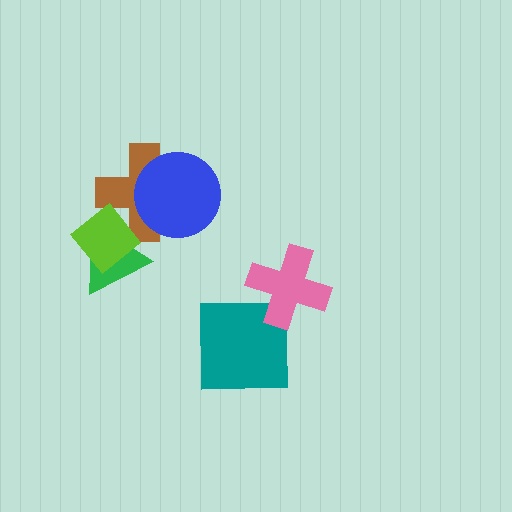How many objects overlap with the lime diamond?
2 objects overlap with the lime diamond.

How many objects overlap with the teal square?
1 object overlaps with the teal square.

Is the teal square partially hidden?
Yes, it is partially covered by another shape.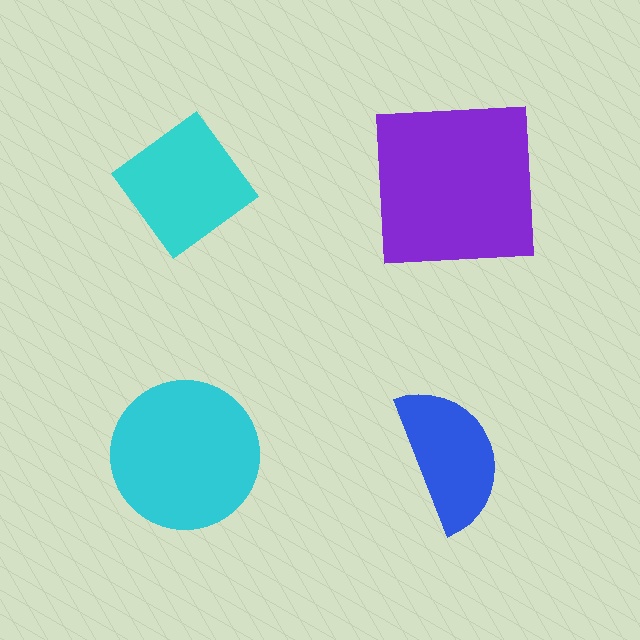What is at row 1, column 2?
A purple square.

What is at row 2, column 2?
A blue semicircle.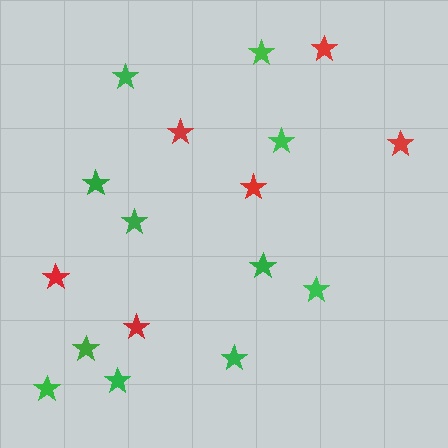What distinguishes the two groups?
There are 2 groups: one group of green stars (11) and one group of red stars (6).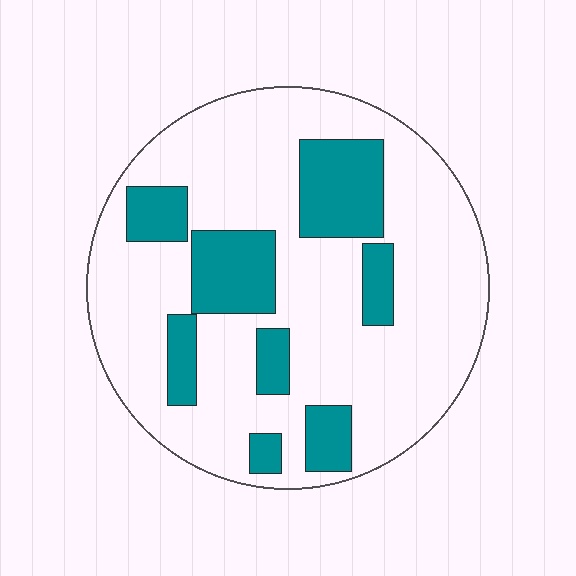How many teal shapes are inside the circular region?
8.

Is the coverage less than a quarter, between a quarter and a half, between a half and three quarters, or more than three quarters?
Less than a quarter.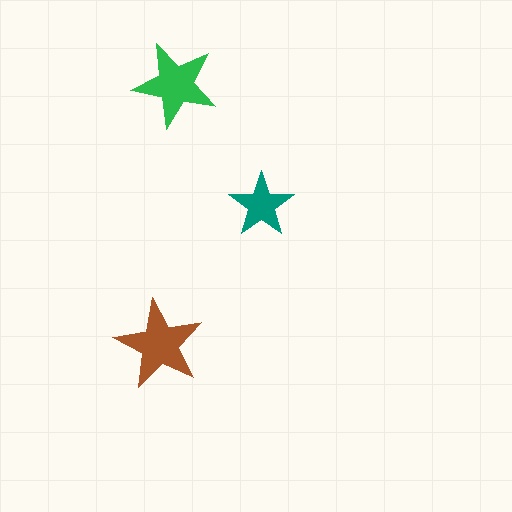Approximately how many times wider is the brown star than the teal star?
About 1.5 times wider.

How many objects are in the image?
There are 3 objects in the image.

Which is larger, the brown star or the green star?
The brown one.